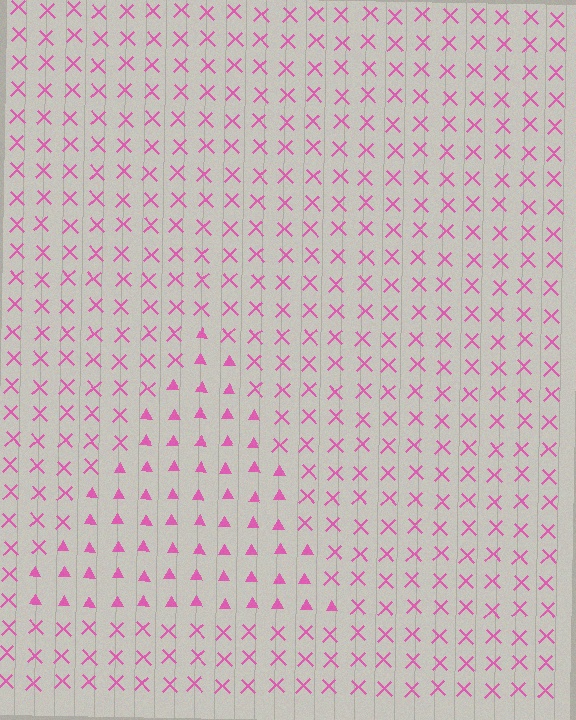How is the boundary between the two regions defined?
The boundary is defined by a change in element shape: triangles inside vs. X marks outside. All elements share the same color and spacing.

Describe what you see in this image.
The image is filled with small pink elements arranged in a uniform grid. A triangle-shaped region contains triangles, while the surrounding area contains X marks. The boundary is defined purely by the change in element shape.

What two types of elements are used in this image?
The image uses triangles inside the triangle region and X marks outside it.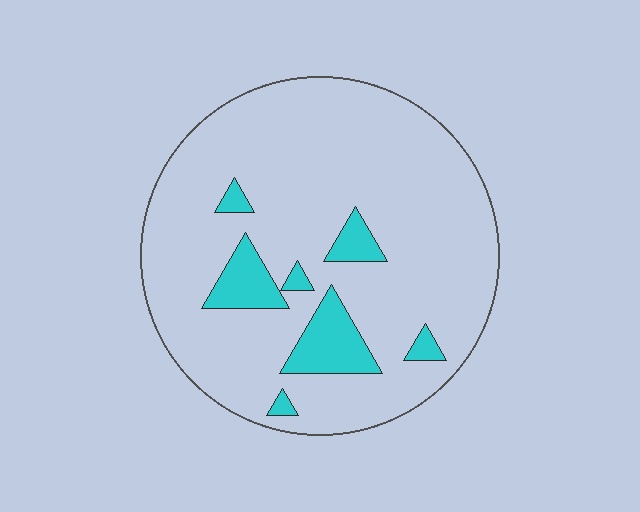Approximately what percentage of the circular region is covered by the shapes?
Approximately 10%.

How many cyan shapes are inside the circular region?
7.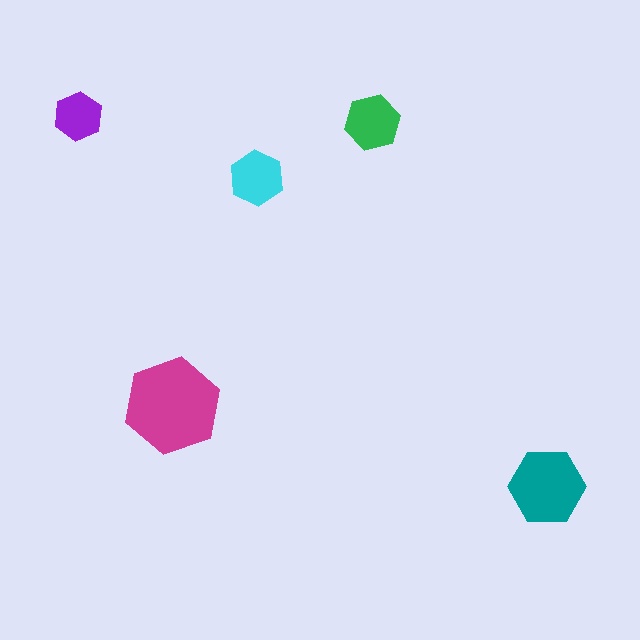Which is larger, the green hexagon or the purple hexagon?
The green one.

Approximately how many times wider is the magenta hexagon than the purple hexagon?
About 2 times wider.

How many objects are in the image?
There are 5 objects in the image.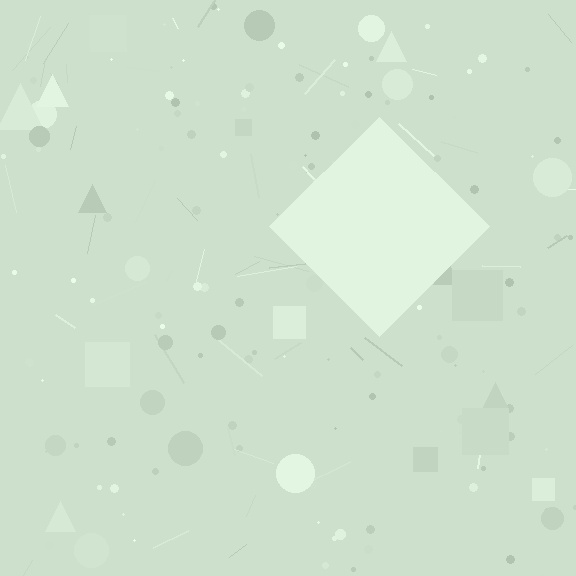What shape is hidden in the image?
A diamond is hidden in the image.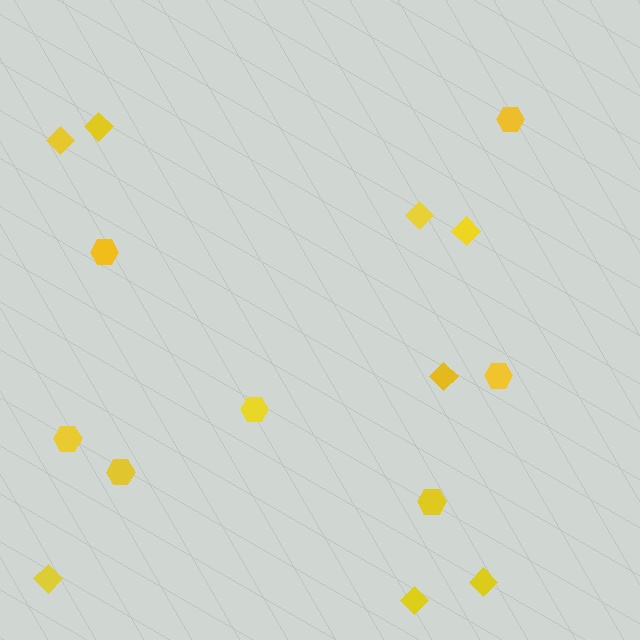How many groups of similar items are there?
There are 2 groups: one group of hexagons (7) and one group of diamonds (8).